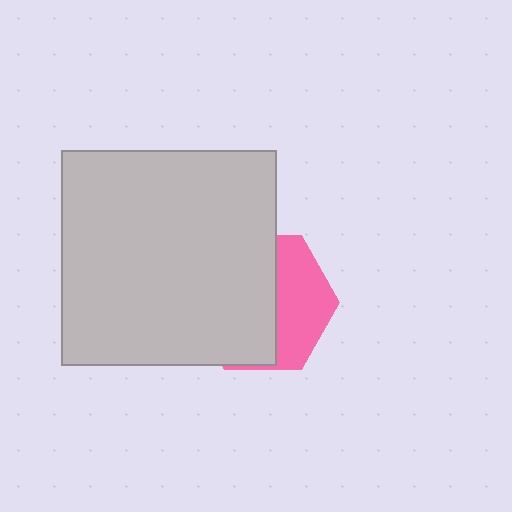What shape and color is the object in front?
The object in front is a light gray square.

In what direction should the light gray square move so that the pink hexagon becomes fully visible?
The light gray square should move left. That is the shortest direction to clear the overlap and leave the pink hexagon fully visible.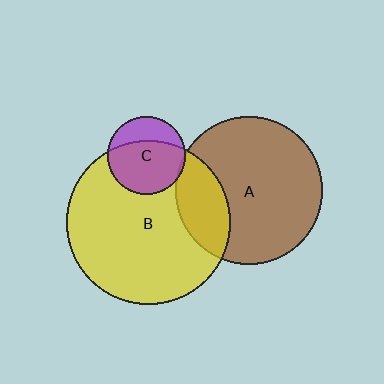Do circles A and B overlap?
Yes.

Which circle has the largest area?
Circle B (yellow).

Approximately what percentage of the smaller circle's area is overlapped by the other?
Approximately 25%.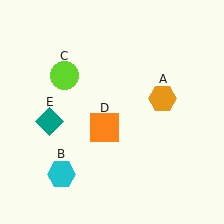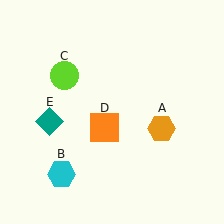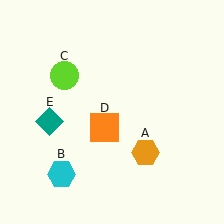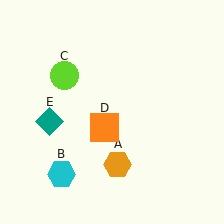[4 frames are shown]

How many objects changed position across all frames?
1 object changed position: orange hexagon (object A).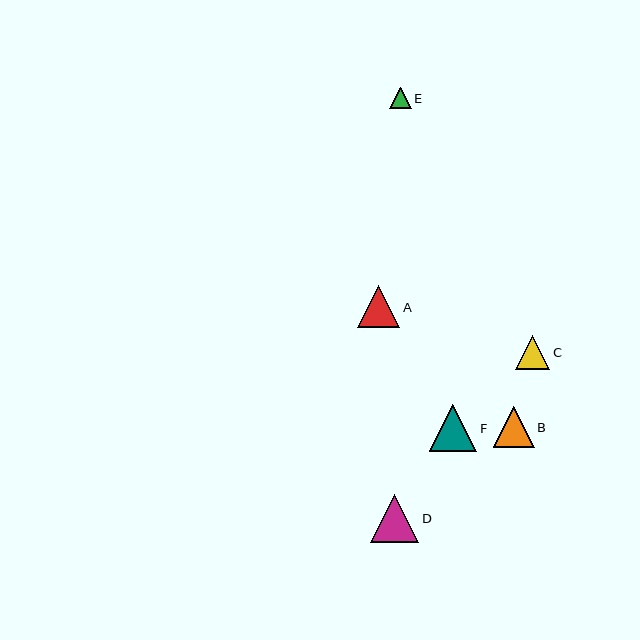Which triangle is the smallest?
Triangle E is the smallest with a size of approximately 22 pixels.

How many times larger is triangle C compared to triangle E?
Triangle C is approximately 1.6 times the size of triangle E.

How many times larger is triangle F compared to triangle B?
Triangle F is approximately 1.2 times the size of triangle B.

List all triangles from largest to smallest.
From largest to smallest: D, F, A, B, C, E.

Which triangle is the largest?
Triangle D is the largest with a size of approximately 48 pixels.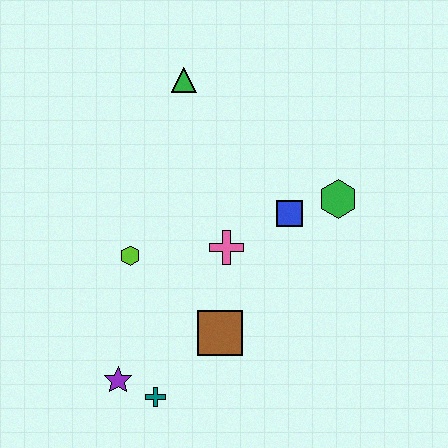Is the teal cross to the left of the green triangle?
Yes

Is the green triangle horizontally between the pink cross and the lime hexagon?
Yes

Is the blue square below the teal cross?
No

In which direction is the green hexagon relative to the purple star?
The green hexagon is to the right of the purple star.